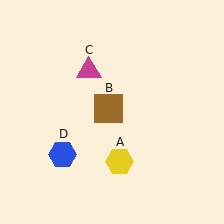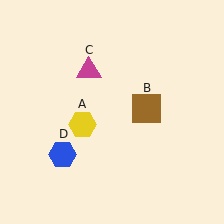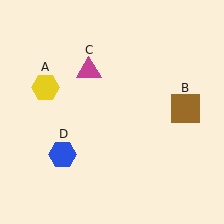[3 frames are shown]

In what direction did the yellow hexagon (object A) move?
The yellow hexagon (object A) moved up and to the left.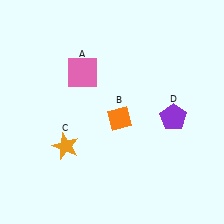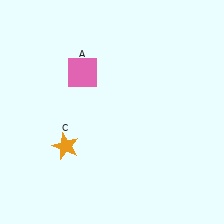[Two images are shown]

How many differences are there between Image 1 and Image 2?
There are 2 differences between the two images.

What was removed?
The orange diamond (B), the purple pentagon (D) were removed in Image 2.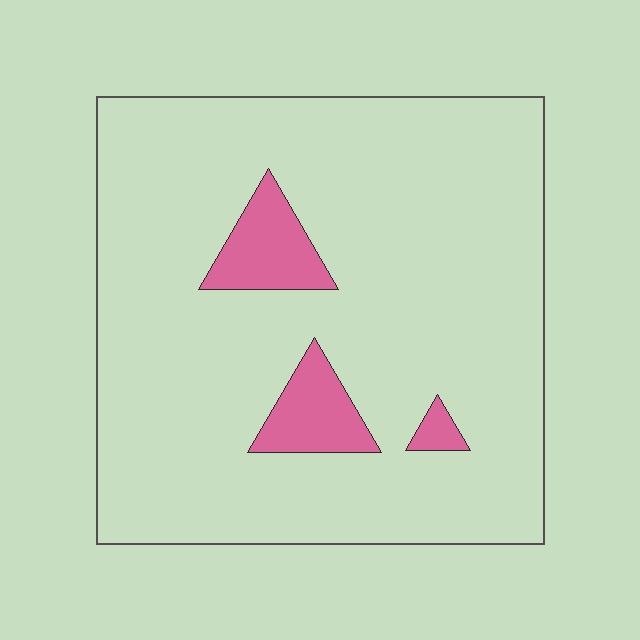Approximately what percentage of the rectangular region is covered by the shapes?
Approximately 10%.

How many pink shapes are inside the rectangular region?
3.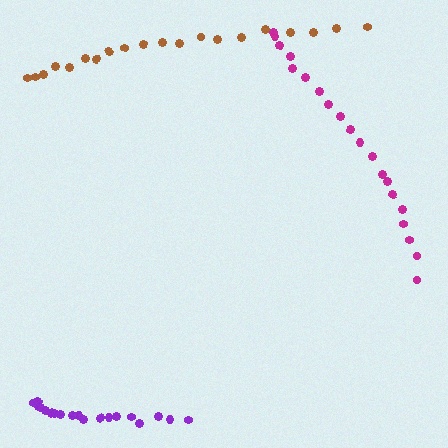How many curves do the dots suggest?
There are 3 distinct paths.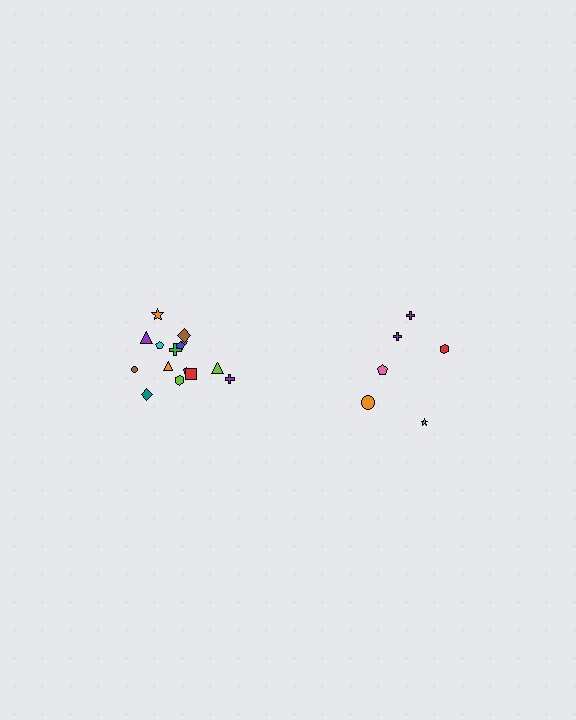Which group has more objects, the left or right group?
The left group.